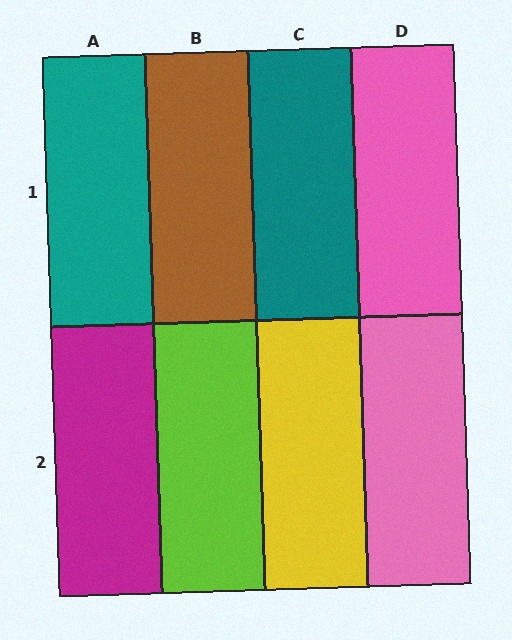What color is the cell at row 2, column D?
Pink.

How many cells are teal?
2 cells are teal.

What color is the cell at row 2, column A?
Magenta.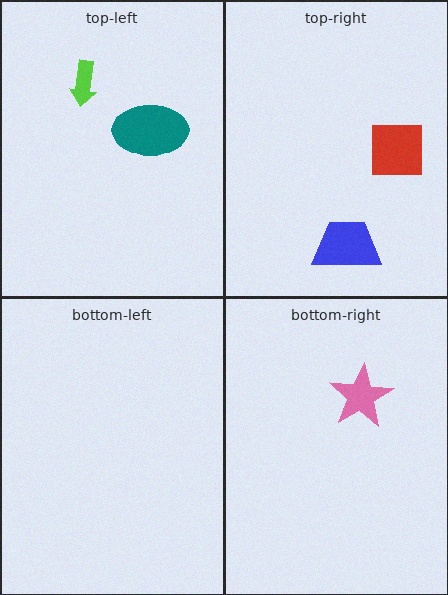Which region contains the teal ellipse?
The top-left region.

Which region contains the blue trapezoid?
The top-right region.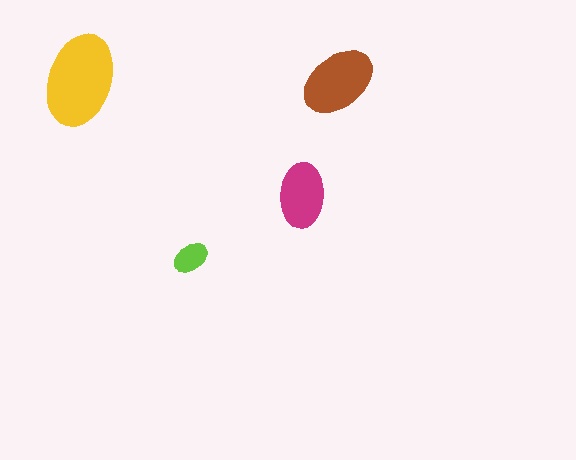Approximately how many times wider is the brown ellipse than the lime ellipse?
About 2 times wider.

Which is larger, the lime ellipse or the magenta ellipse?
The magenta one.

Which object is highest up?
The yellow ellipse is topmost.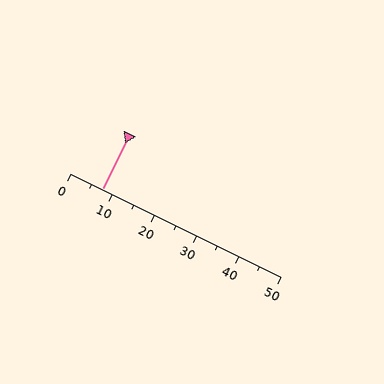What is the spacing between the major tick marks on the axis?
The major ticks are spaced 10 apart.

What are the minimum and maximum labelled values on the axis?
The axis runs from 0 to 50.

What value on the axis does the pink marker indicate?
The marker indicates approximately 7.5.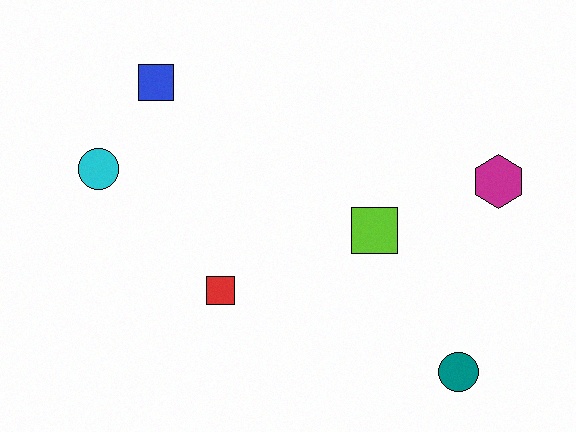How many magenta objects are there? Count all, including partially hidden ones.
There is 1 magenta object.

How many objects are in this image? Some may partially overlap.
There are 6 objects.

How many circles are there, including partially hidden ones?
There are 2 circles.